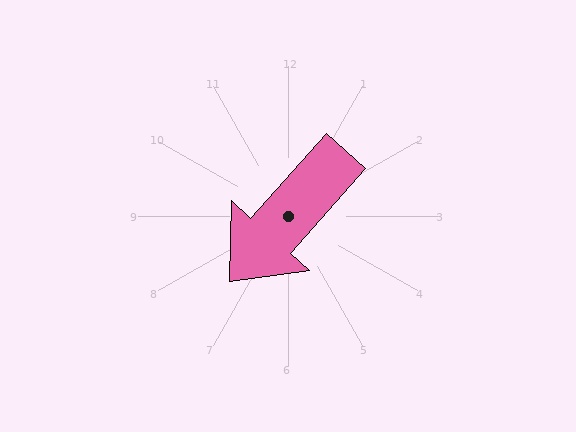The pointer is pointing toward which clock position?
Roughly 7 o'clock.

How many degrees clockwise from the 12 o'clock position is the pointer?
Approximately 222 degrees.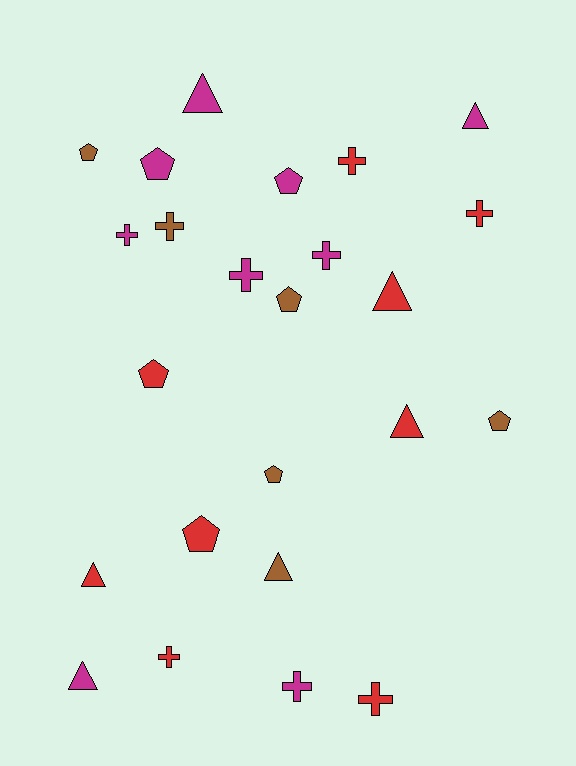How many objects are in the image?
There are 24 objects.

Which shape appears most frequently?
Cross, with 9 objects.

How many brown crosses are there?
There is 1 brown cross.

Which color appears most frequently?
Magenta, with 9 objects.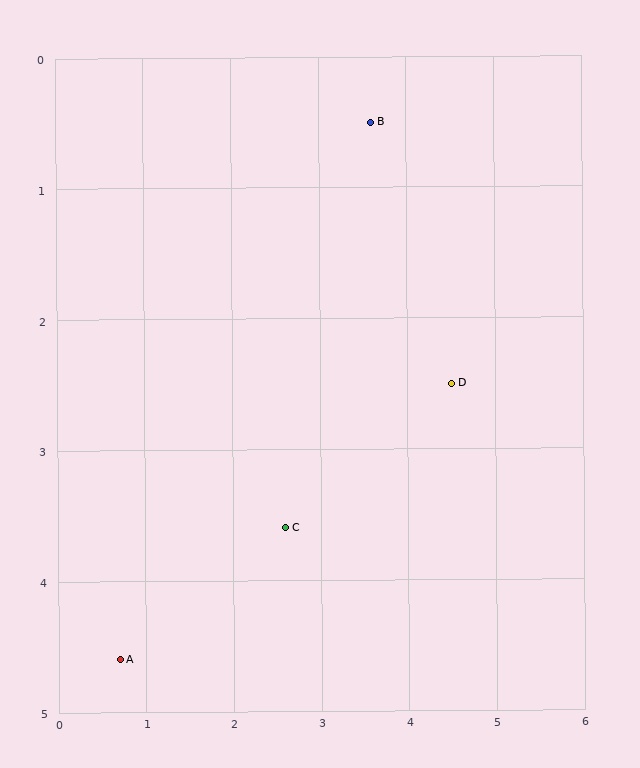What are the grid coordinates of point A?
Point A is at approximately (0.7, 4.6).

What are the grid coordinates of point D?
Point D is at approximately (4.5, 2.5).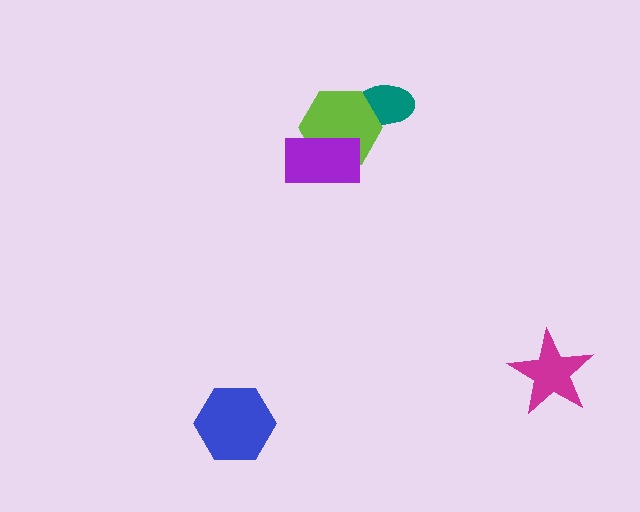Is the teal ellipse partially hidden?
Yes, it is partially covered by another shape.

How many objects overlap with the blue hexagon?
0 objects overlap with the blue hexagon.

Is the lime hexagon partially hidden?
Yes, it is partially covered by another shape.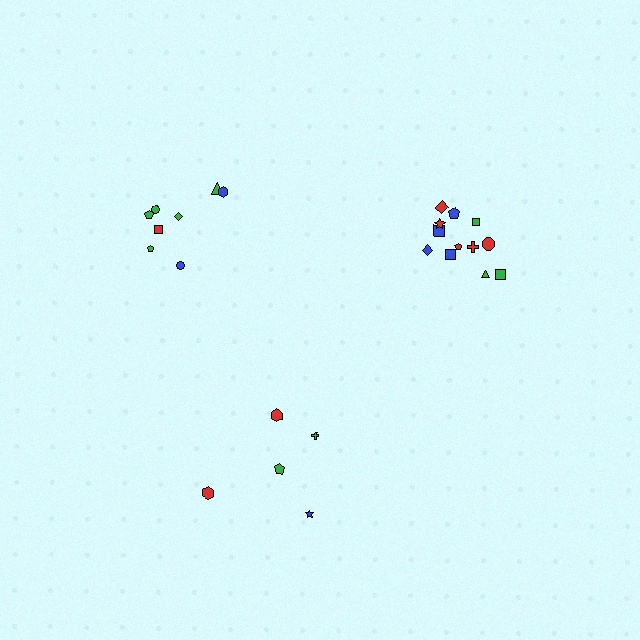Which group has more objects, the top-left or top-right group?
The top-right group.